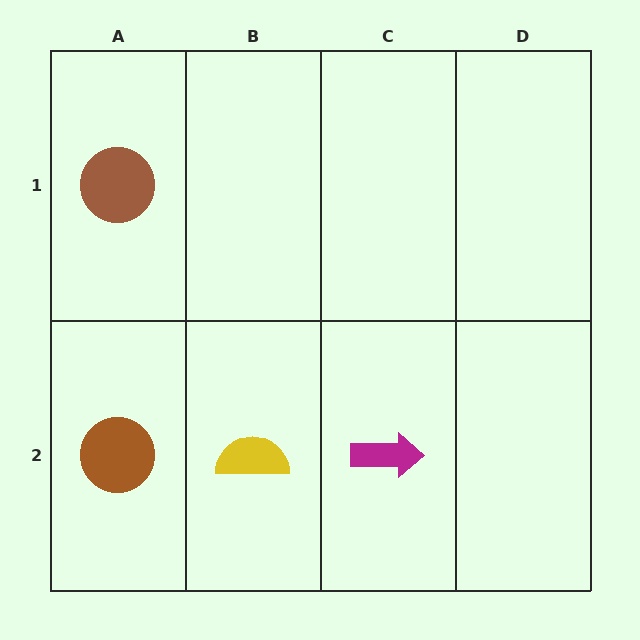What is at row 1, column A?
A brown circle.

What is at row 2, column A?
A brown circle.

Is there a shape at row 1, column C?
No, that cell is empty.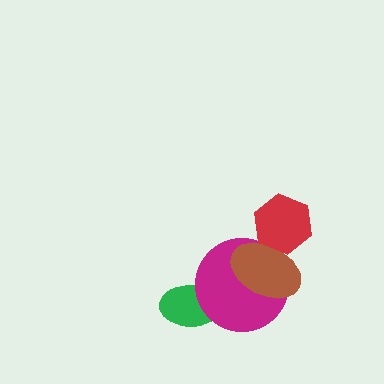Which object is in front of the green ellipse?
The magenta circle is in front of the green ellipse.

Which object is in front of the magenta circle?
The brown ellipse is in front of the magenta circle.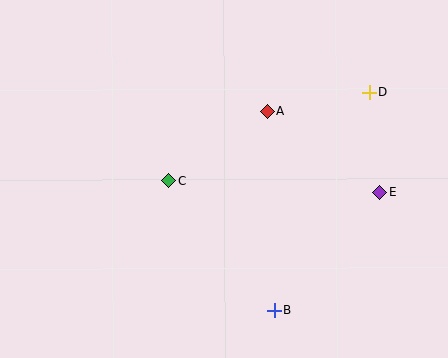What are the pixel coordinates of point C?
Point C is at (169, 181).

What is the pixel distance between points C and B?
The distance between C and B is 166 pixels.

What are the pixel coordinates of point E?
Point E is at (380, 193).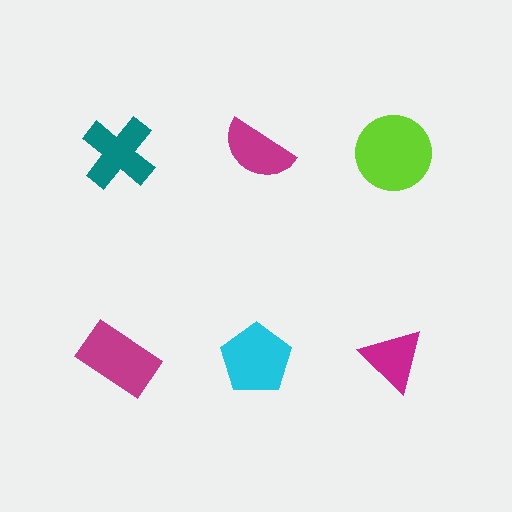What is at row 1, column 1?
A teal cross.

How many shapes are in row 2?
3 shapes.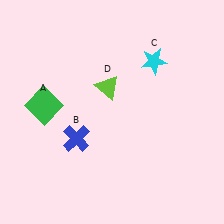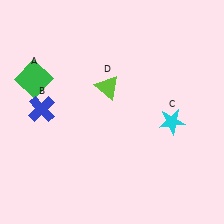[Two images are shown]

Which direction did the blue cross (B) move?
The blue cross (B) moved left.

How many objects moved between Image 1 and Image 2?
3 objects moved between the two images.